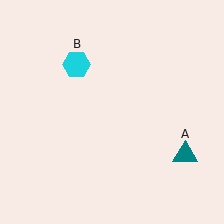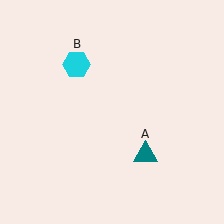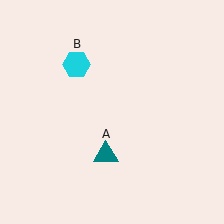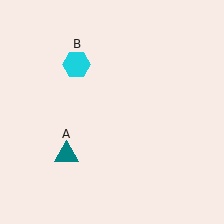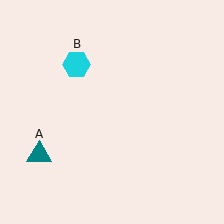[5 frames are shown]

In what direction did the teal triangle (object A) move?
The teal triangle (object A) moved left.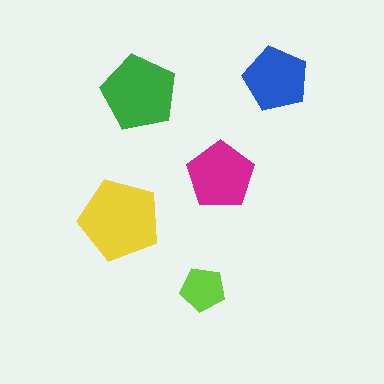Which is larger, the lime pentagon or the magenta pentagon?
The magenta one.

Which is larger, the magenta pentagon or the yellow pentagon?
The yellow one.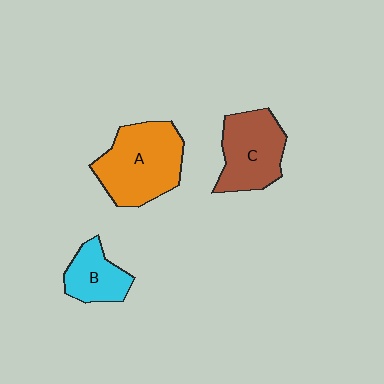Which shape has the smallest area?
Shape B (cyan).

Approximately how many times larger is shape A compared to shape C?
Approximately 1.3 times.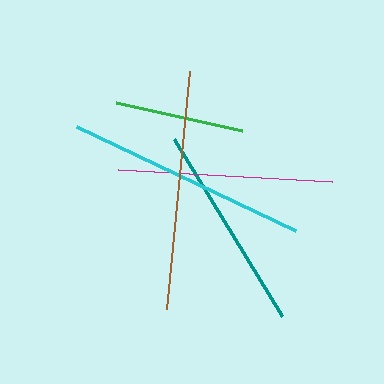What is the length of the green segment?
The green segment is approximately 129 pixels long.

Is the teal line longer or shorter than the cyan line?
The cyan line is longer than the teal line.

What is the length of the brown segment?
The brown segment is approximately 239 pixels long.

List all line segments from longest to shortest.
From longest to shortest: cyan, brown, magenta, teal, green.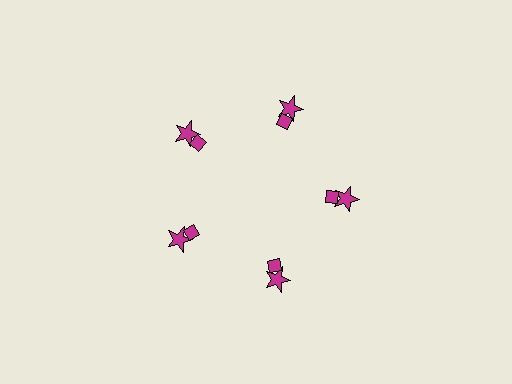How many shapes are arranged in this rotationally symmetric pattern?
There are 10 shapes, arranged in 5 groups of 2.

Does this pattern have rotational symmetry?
Yes, this pattern has 5-fold rotational symmetry. It looks the same after rotating 72 degrees around the center.